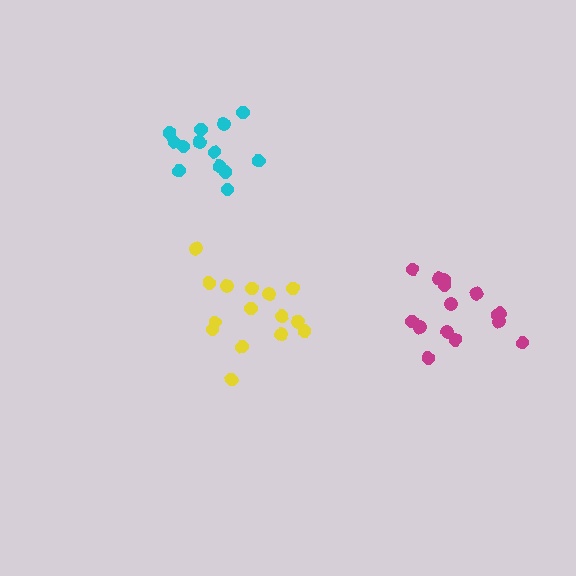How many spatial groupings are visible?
There are 3 spatial groupings.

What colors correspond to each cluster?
The clusters are colored: yellow, magenta, cyan.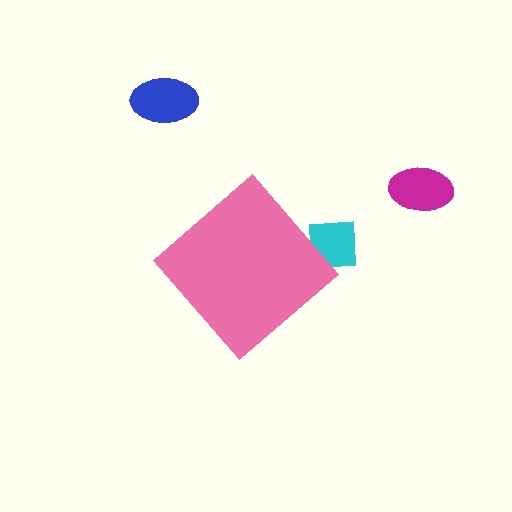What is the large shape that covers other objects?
A pink diamond.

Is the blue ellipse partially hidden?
No, the blue ellipse is fully visible.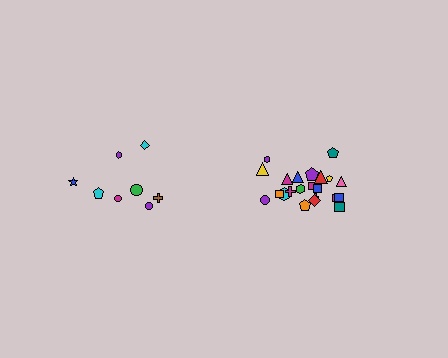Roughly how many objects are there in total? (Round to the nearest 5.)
Roughly 30 objects in total.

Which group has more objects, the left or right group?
The right group.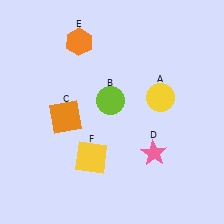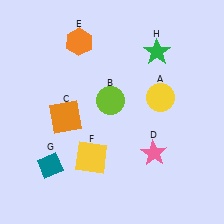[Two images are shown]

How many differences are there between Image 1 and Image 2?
There are 2 differences between the two images.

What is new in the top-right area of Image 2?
A green star (H) was added in the top-right area of Image 2.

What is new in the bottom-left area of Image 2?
A teal diamond (G) was added in the bottom-left area of Image 2.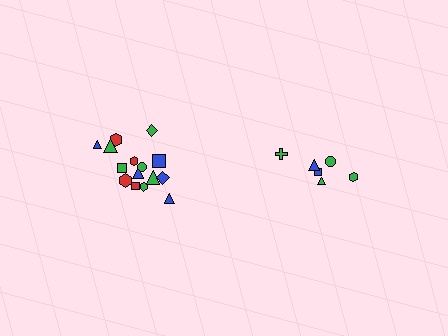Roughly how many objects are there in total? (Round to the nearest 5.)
Roughly 20 objects in total.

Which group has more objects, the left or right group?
The left group.